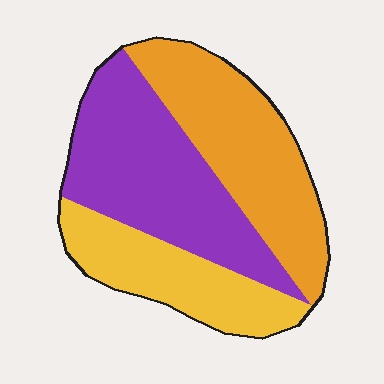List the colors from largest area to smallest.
From largest to smallest: purple, orange, yellow.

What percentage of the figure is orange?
Orange covers roughly 35% of the figure.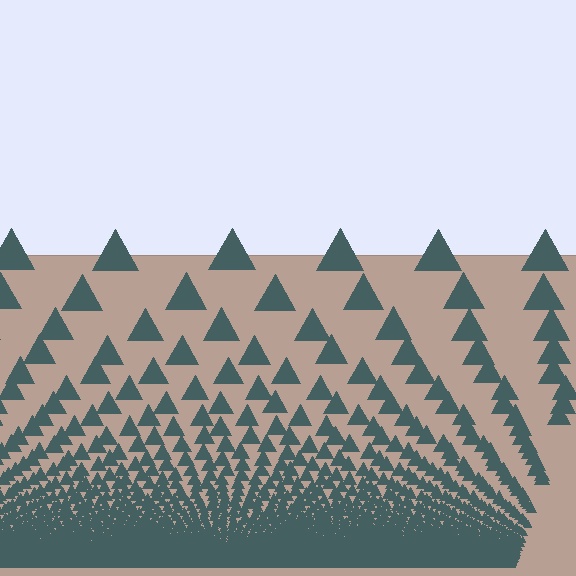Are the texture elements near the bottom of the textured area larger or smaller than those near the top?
Smaller. The gradient is inverted — elements near the bottom are smaller and denser.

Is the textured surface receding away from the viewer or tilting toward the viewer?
The surface appears to tilt toward the viewer. Texture elements get larger and sparser toward the top.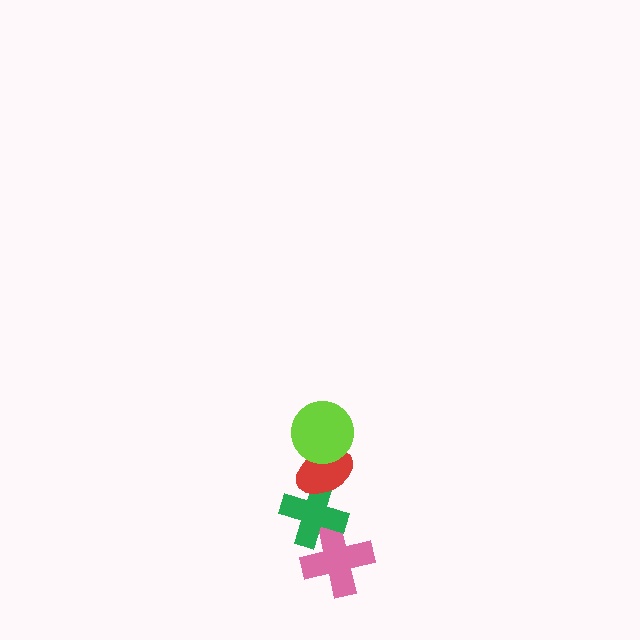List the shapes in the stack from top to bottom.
From top to bottom: the lime circle, the red ellipse, the green cross, the pink cross.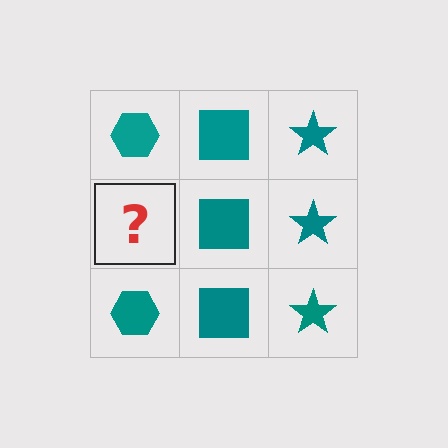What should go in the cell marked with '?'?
The missing cell should contain a teal hexagon.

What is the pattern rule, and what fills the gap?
The rule is that each column has a consistent shape. The gap should be filled with a teal hexagon.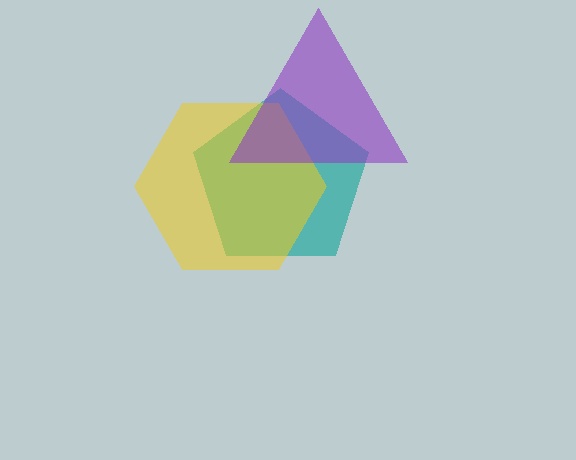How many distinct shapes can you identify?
There are 3 distinct shapes: a teal pentagon, a yellow hexagon, a purple triangle.